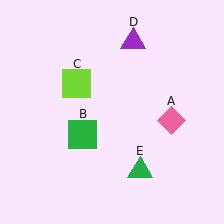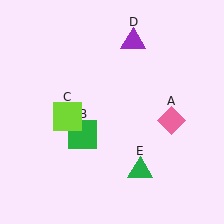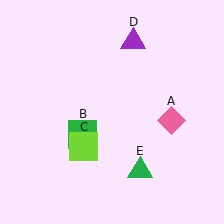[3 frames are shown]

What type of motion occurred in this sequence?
The lime square (object C) rotated counterclockwise around the center of the scene.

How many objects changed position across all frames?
1 object changed position: lime square (object C).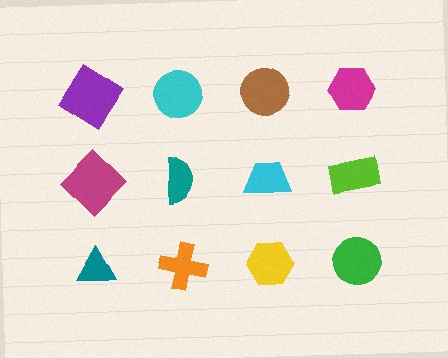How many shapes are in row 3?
4 shapes.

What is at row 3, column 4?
A green circle.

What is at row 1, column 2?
A cyan circle.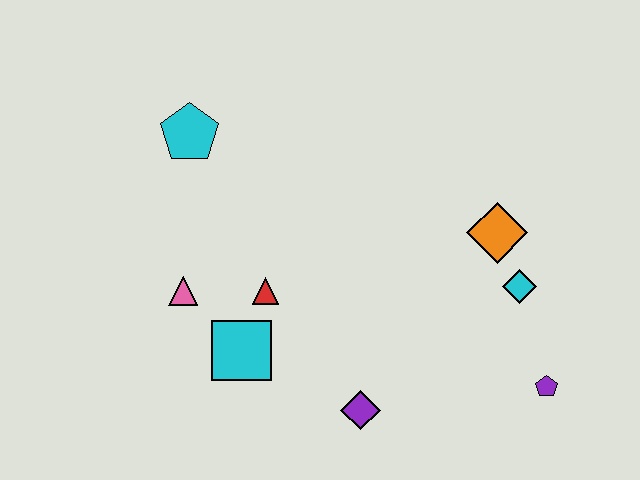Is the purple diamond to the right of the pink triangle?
Yes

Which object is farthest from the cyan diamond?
The cyan pentagon is farthest from the cyan diamond.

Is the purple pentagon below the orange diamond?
Yes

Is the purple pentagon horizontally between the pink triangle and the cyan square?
No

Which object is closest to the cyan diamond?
The orange diamond is closest to the cyan diamond.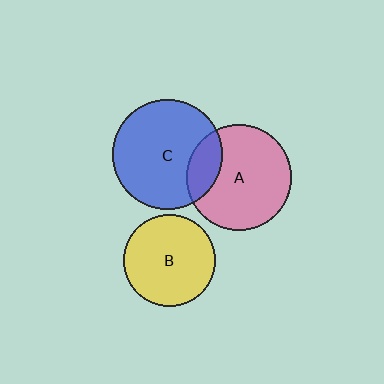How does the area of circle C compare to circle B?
Approximately 1.4 times.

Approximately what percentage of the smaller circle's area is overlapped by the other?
Approximately 20%.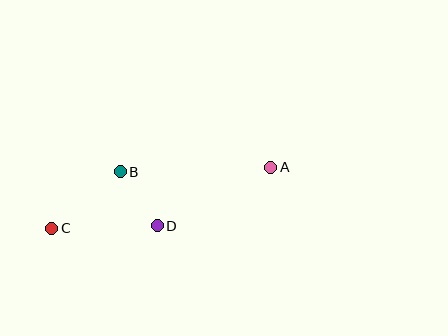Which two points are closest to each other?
Points B and D are closest to each other.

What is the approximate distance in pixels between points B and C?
The distance between B and C is approximately 89 pixels.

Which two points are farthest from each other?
Points A and C are farthest from each other.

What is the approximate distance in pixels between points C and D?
The distance between C and D is approximately 106 pixels.